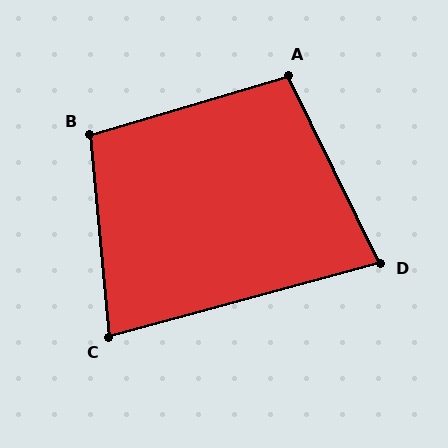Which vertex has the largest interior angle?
B, at approximately 101 degrees.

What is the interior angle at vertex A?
Approximately 100 degrees (obtuse).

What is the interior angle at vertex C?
Approximately 80 degrees (acute).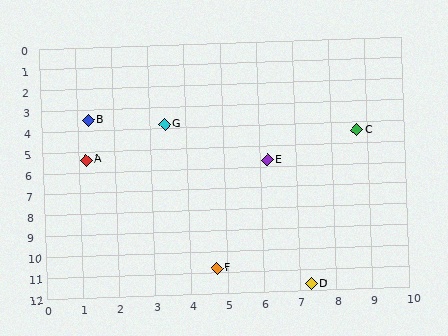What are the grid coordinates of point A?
Point A is at approximately (1.2, 5.4).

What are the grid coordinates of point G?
Point G is at approximately (3.4, 3.8).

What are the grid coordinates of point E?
Point E is at approximately (6.2, 5.7).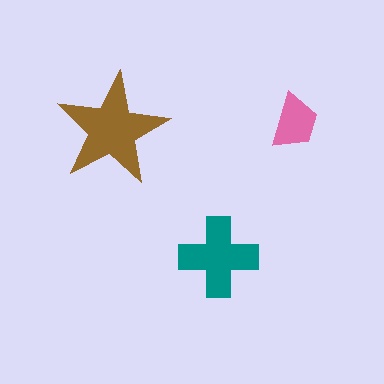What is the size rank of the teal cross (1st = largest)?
2nd.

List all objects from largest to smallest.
The brown star, the teal cross, the pink trapezoid.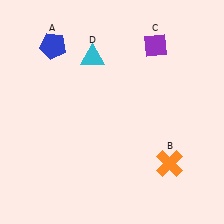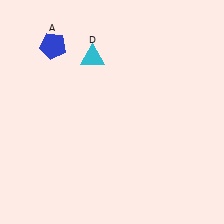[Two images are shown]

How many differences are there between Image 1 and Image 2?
There are 2 differences between the two images.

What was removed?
The purple diamond (C), the orange cross (B) were removed in Image 2.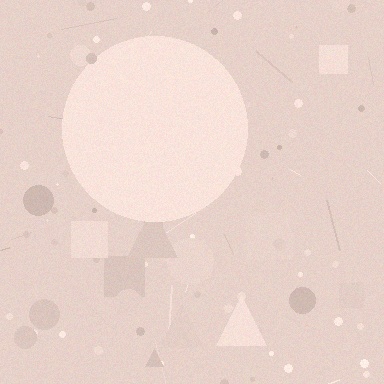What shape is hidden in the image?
A circle is hidden in the image.